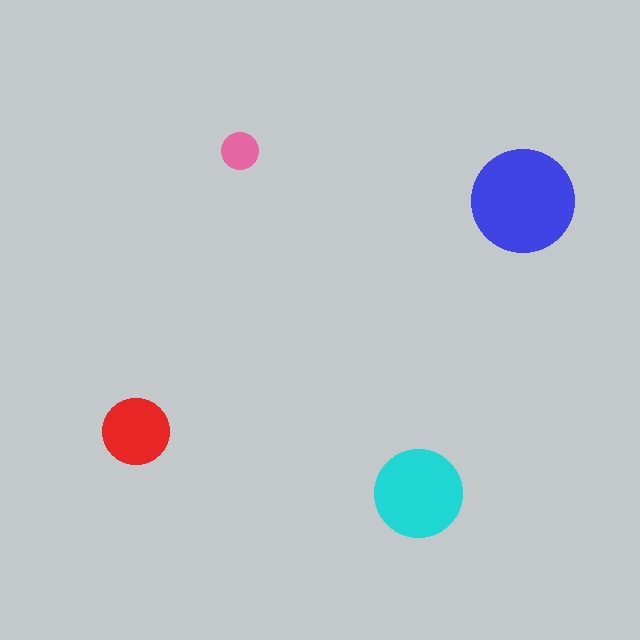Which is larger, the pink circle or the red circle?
The red one.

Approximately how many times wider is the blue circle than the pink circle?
About 2.5 times wider.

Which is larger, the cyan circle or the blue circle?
The blue one.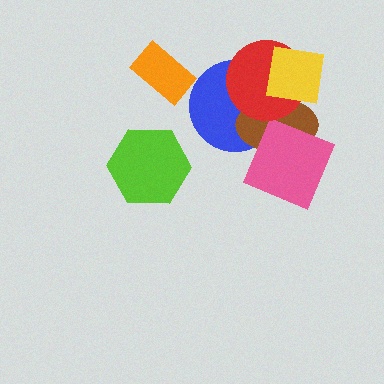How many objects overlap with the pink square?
1 object overlaps with the pink square.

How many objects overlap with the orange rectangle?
0 objects overlap with the orange rectangle.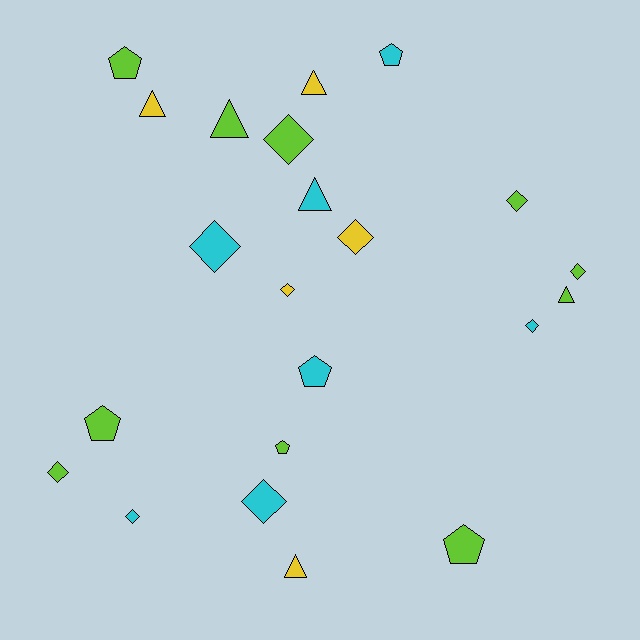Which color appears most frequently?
Lime, with 10 objects.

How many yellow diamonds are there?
There are 2 yellow diamonds.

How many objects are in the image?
There are 22 objects.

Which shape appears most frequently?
Diamond, with 10 objects.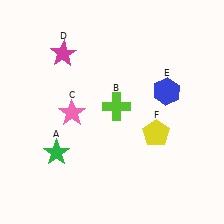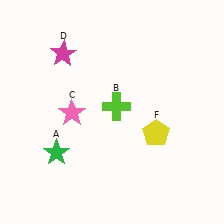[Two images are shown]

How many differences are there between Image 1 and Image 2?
There is 1 difference between the two images.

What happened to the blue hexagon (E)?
The blue hexagon (E) was removed in Image 2. It was in the top-right area of Image 1.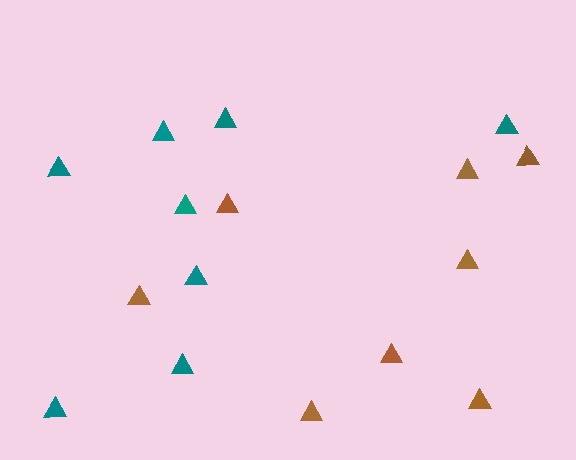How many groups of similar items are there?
There are 2 groups: one group of brown triangles (8) and one group of teal triangles (8).